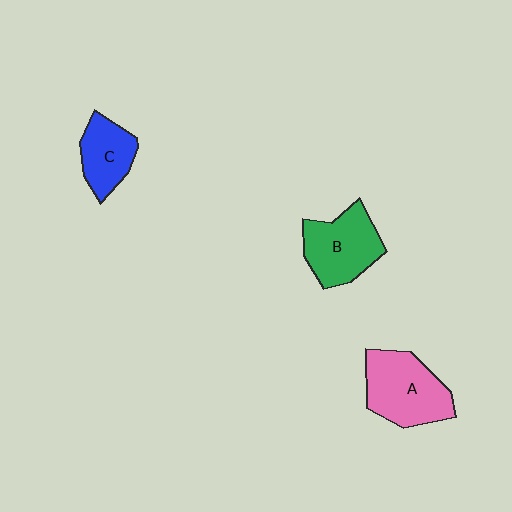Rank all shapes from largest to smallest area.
From largest to smallest: A (pink), B (green), C (blue).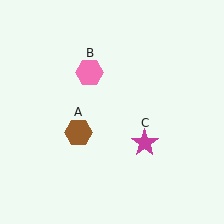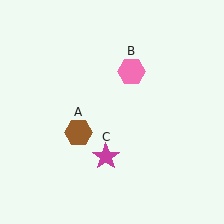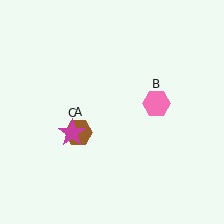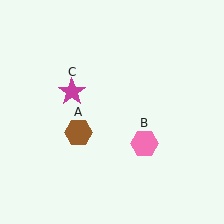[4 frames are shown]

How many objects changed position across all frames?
2 objects changed position: pink hexagon (object B), magenta star (object C).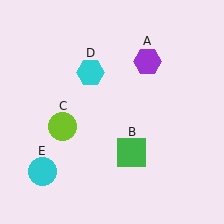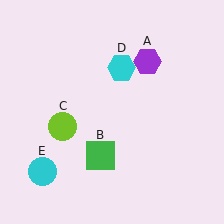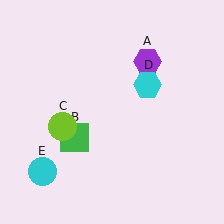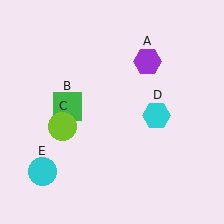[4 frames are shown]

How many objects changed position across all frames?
2 objects changed position: green square (object B), cyan hexagon (object D).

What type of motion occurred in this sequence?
The green square (object B), cyan hexagon (object D) rotated clockwise around the center of the scene.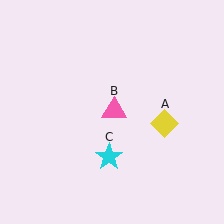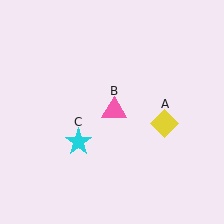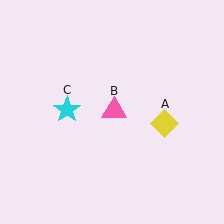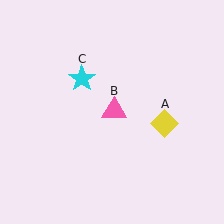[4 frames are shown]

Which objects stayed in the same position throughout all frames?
Yellow diamond (object A) and pink triangle (object B) remained stationary.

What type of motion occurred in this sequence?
The cyan star (object C) rotated clockwise around the center of the scene.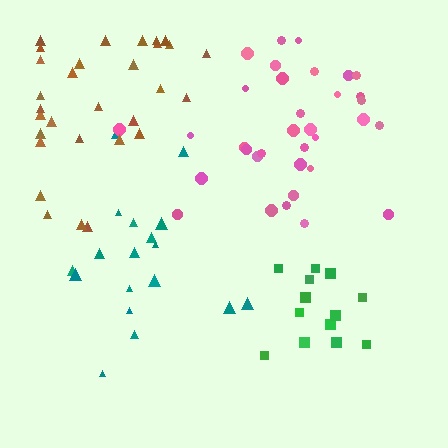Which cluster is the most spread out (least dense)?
Teal.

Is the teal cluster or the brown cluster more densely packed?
Brown.